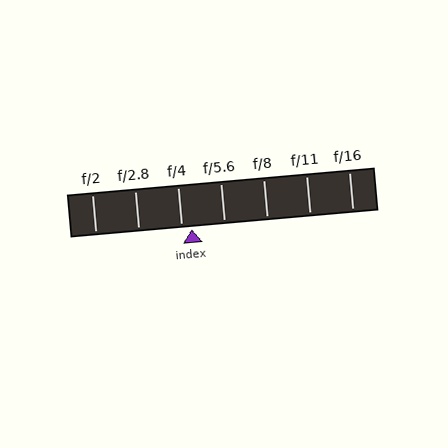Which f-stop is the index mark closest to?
The index mark is closest to f/4.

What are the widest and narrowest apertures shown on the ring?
The widest aperture shown is f/2 and the narrowest is f/16.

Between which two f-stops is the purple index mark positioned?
The index mark is between f/4 and f/5.6.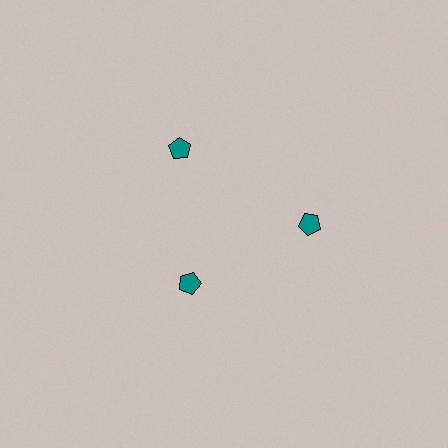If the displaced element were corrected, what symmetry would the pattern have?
It would have 3-fold rotational symmetry — the pattern would map onto itself every 120 degrees.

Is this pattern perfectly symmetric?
No. The 3 teal pentagons are arranged in a ring, but one element near the 7 o'clock position is pulled inward toward the center, breaking the 3-fold rotational symmetry.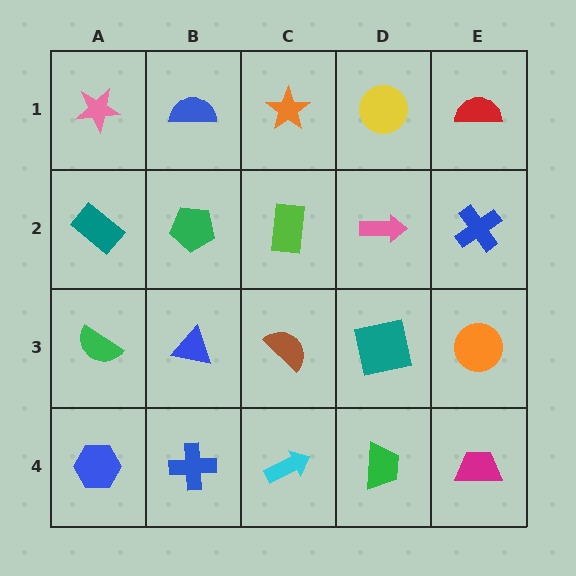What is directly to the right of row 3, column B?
A brown semicircle.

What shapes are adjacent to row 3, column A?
A teal rectangle (row 2, column A), a blue hexagon (row 4, column A), a blue triangle (row 3, column B).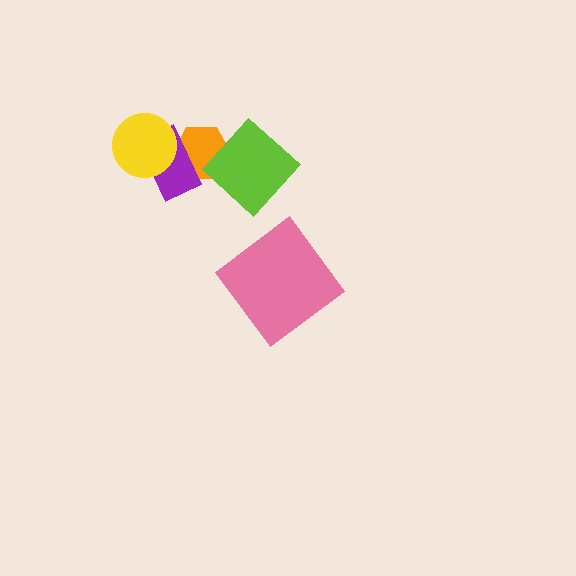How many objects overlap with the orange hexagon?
2 objects overlap with the orange hexagon.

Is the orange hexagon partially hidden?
Yes, it is partially covered by another shape.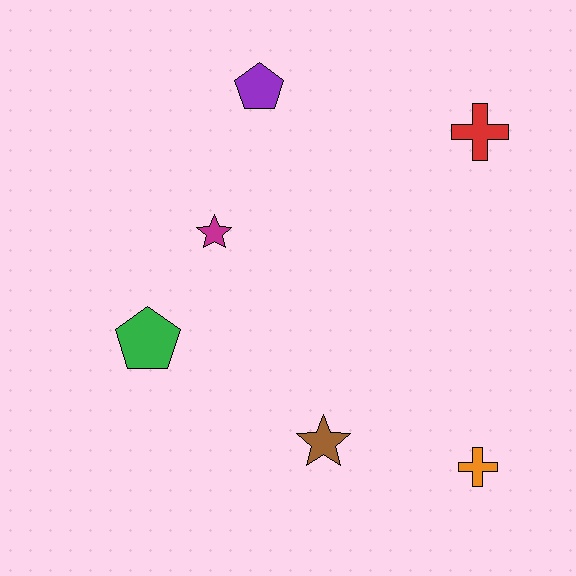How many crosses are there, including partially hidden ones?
There are 2 crosses.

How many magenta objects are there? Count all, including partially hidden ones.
There is 1 magenta object.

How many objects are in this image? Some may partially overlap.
There are 6 objects.